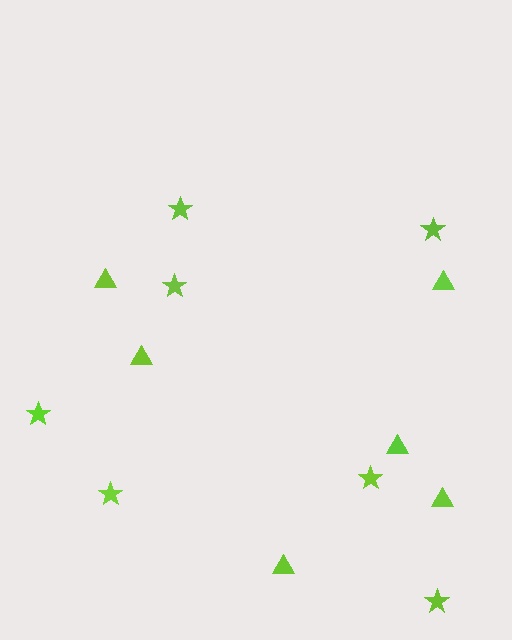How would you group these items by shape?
There are 2 groups: one group of stars (7) and one group of triangles (6).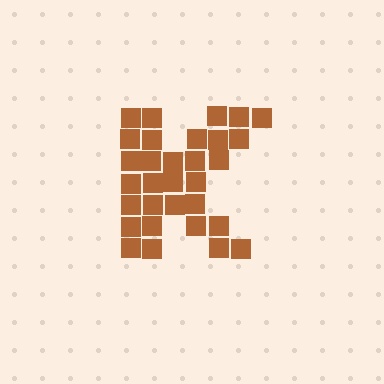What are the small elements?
The small elements are squares.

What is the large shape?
The large shape is the letter K.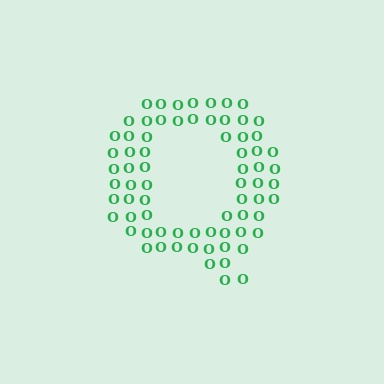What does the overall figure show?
The overall figure shows the letter Q.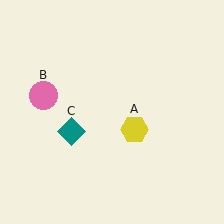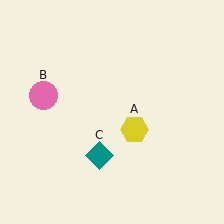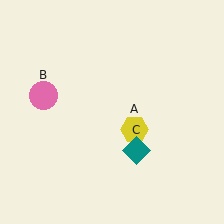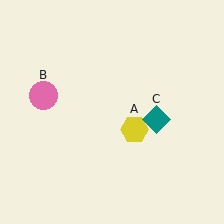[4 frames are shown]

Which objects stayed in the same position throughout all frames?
Yellow hexagon (object A) and pink circle (object B) remained stationary.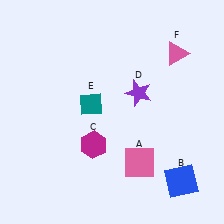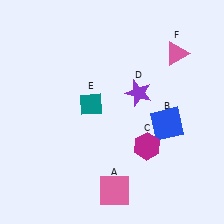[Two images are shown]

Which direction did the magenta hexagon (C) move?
The magenta hexagon (C) moved right.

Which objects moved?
The objects that moved are: the pink square (A), the blue square (B), the magenta hexagon (C).